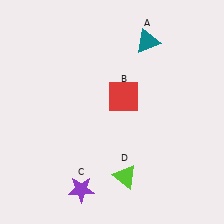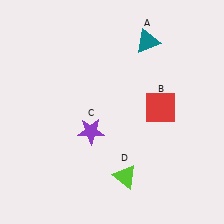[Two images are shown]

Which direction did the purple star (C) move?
The purple star (C) moved up.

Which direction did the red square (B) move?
The red square (B) moved right.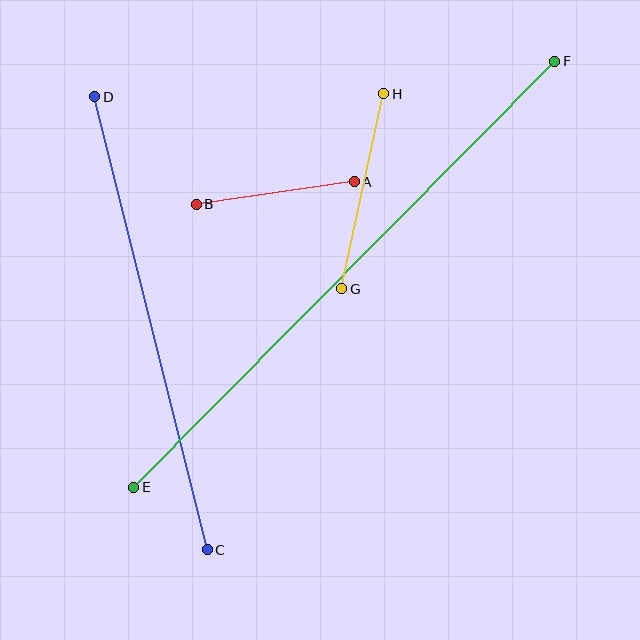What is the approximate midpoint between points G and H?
The midpoint is at approximately (363, 191) pixels.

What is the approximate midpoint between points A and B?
The midpoint is at approximately (275, 193) pixels.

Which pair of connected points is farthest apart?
Points E and F are farthest apart.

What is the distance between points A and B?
The distance is approximately 160 pixels.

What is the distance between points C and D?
The distance is approximately 467 pixels.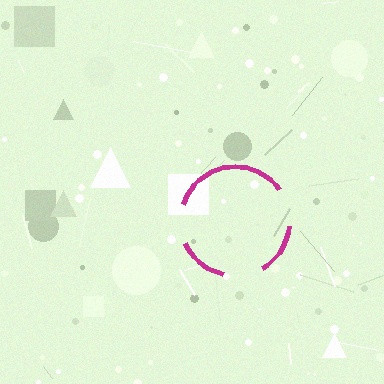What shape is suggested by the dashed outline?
The dashed outline suggests a circle.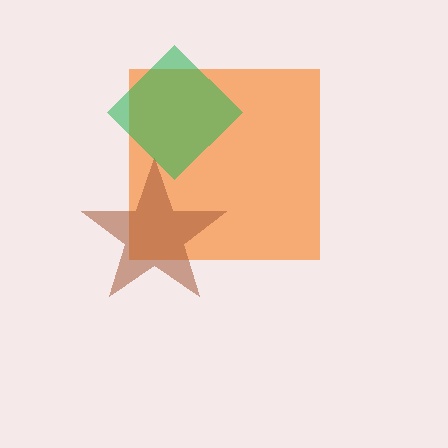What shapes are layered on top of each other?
The layered shapes are: an orange square, a brown star, a green diamond.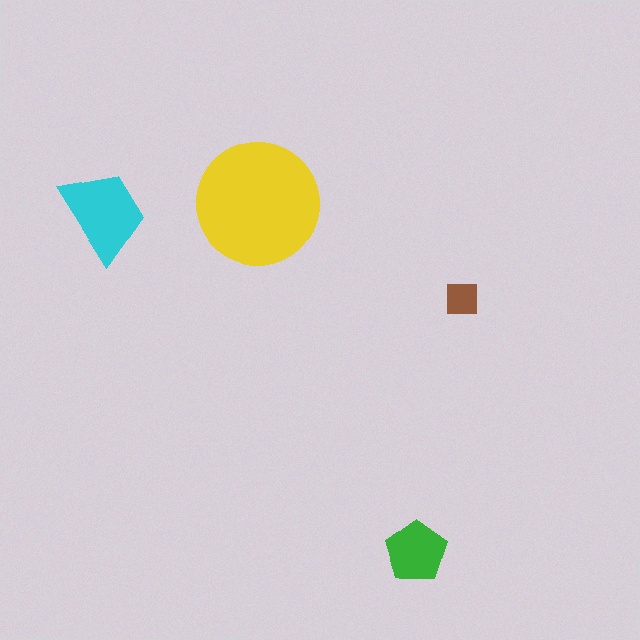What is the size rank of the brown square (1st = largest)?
4th.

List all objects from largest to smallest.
The yellow circle, the cyan trapezoid, the green pentagon, the brown square.